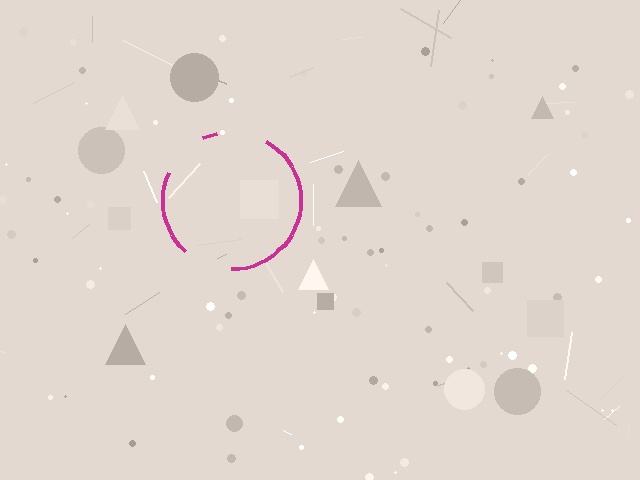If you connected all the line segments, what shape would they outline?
They would outline a circle.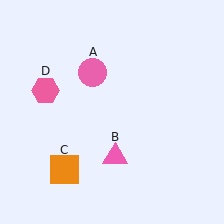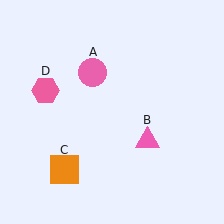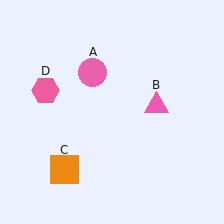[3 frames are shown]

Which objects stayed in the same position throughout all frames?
Pink circle (object A) and orange square (object C) and pink hexagon (object D) remained stationary.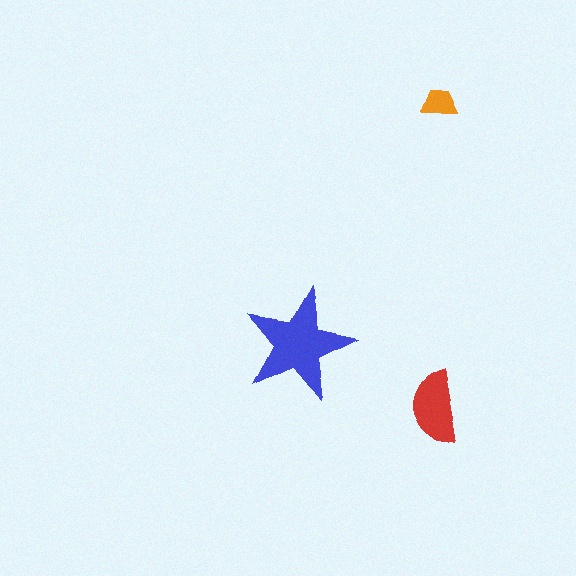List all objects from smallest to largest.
The orange trapezoid, the red semicircle, the blue star.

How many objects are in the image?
There are 3 objects in the image.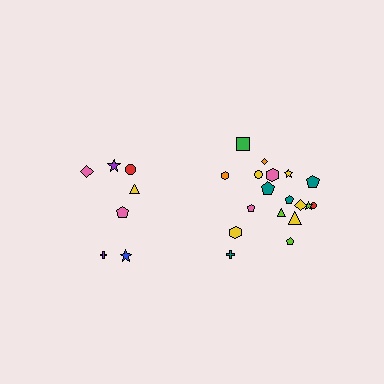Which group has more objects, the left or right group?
The right group.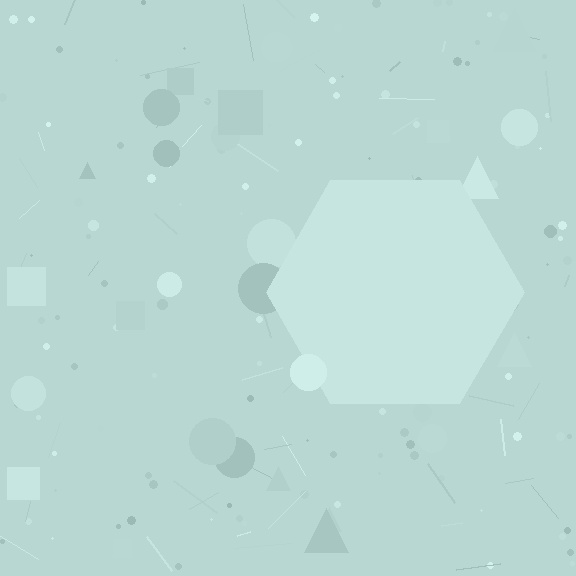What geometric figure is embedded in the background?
A hexagon is embedded in the background.